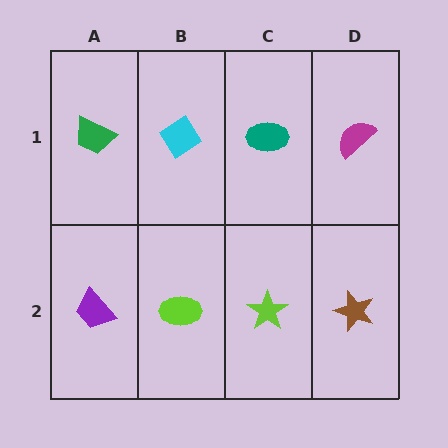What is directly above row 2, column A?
A green trapezoid.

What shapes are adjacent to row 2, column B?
A cyan diamond (row 1, column B), a purple trapezoid (row 2, column A), a lime star (row 2, column C).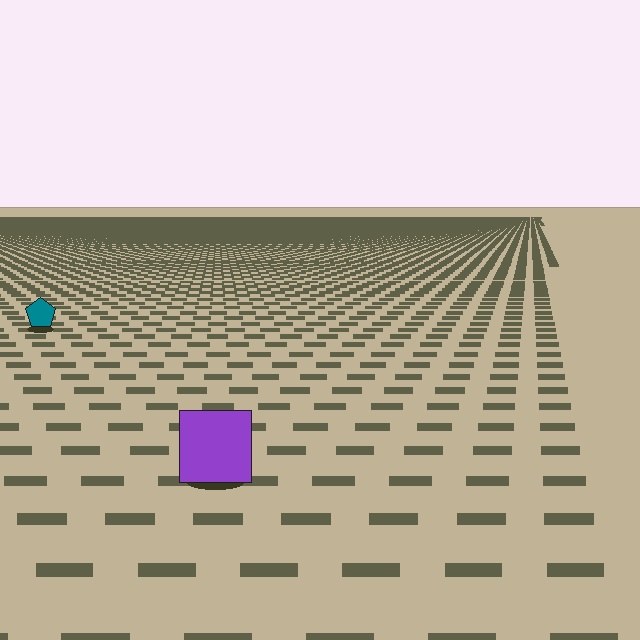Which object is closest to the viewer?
The purple square is closest. The texture marks near it are larger and more spread out.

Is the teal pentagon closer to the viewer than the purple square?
No. The purple square is closer — you can tell from the texture gradient: the ground texture is coarser near it.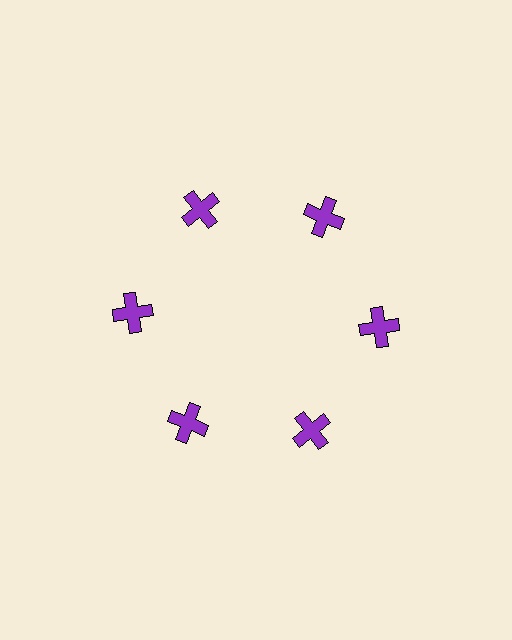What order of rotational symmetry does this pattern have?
This pattern has 6-fold rotational symmetry.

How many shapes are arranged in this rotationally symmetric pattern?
There are 6 shapes, arranged in 6 groups of 1.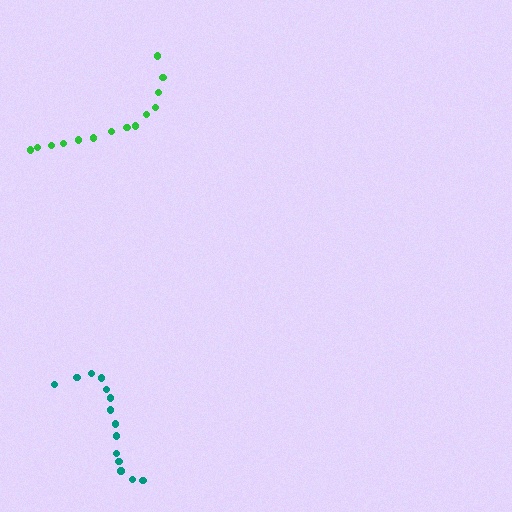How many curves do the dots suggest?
There are 2 distinct paths.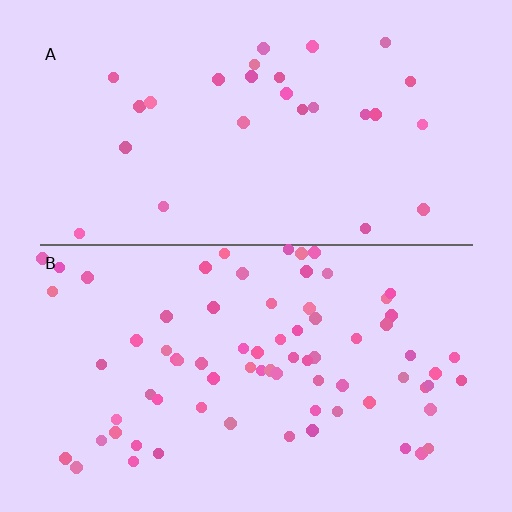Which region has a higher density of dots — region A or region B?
B (the bottom).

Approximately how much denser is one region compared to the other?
Approximately 2.8× — region B over region A.